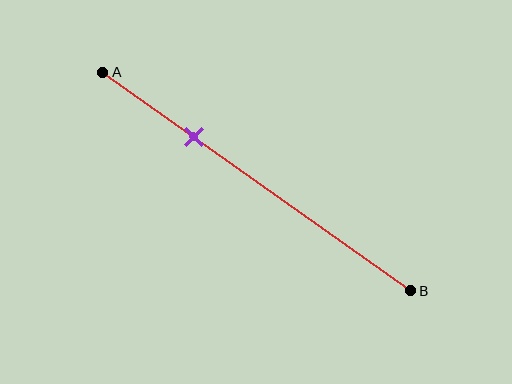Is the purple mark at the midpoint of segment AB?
No, the mark is at about 30% from A, not at the 50% midpoint.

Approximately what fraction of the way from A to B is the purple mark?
The purple mark is approximately 30% of the way from A to B.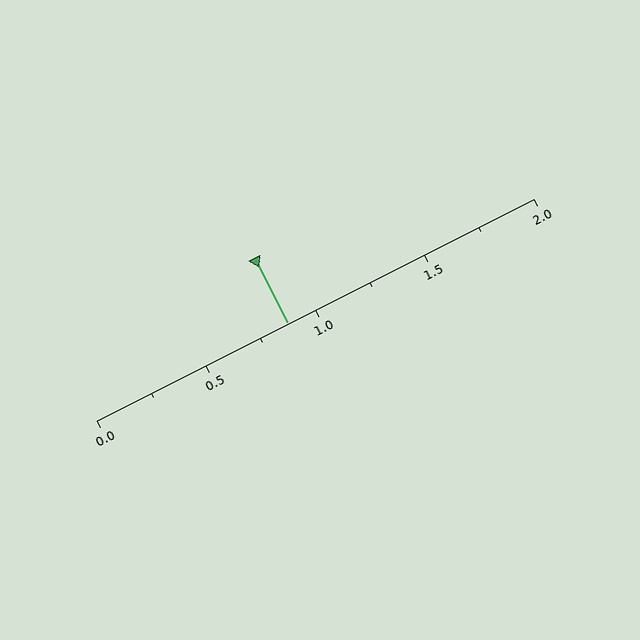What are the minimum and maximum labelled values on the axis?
The axis runs from 0.0 to 2.0.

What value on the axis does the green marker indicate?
The marker indicates approximately 0.88.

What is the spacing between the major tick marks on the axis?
The major ticks are spaced 0.5 apart.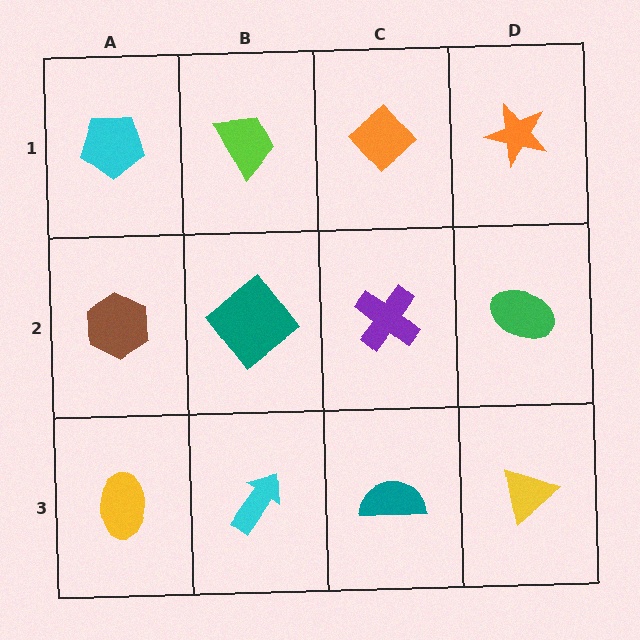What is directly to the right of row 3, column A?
A cyan arrow.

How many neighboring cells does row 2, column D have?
3.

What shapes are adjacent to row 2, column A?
A cyan pentagon (row 1, column A), a yellow ellipse (row 3, column A), a teal diamond (row 2, column B).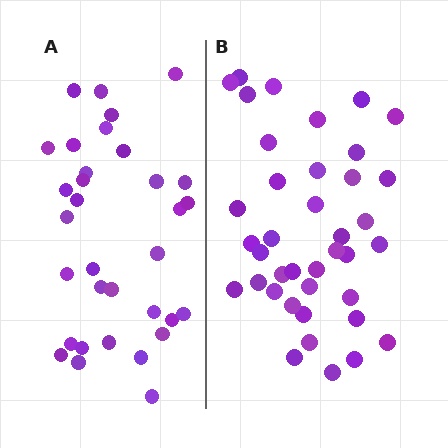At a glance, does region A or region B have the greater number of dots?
Region B (the right region) has more dots.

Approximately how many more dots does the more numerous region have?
Region B has about 6 more dots than region A.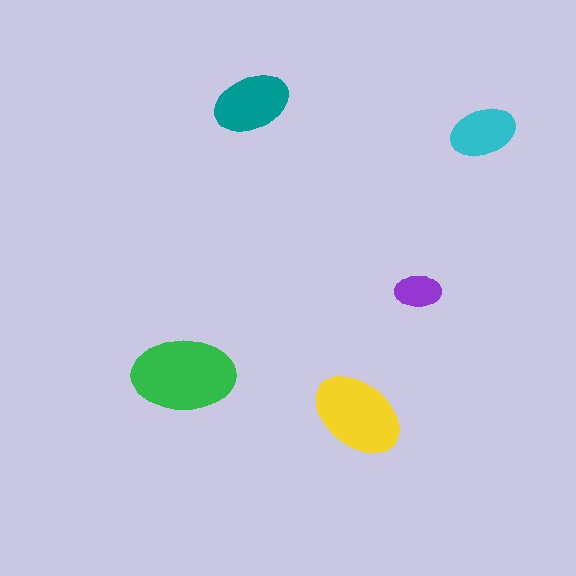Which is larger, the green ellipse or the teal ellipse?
The green one.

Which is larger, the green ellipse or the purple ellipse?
The green one.